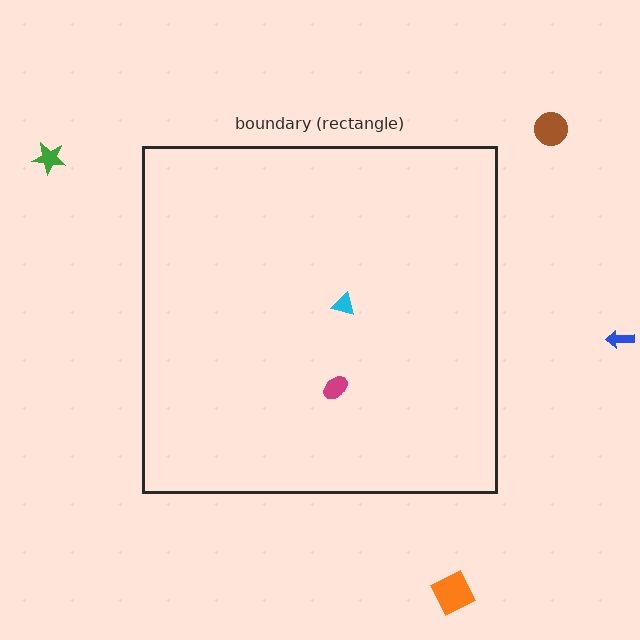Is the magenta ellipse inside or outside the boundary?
Inside.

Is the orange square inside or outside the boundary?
Outside.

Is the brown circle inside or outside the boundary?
Outside.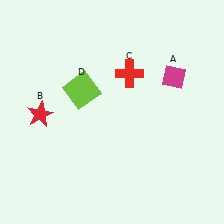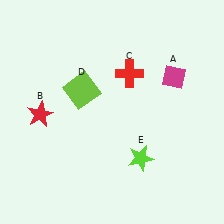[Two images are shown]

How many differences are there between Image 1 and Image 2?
There is 1 difference between the two images.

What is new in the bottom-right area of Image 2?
A lime star (E) was added in the bottom-right area of Image 2.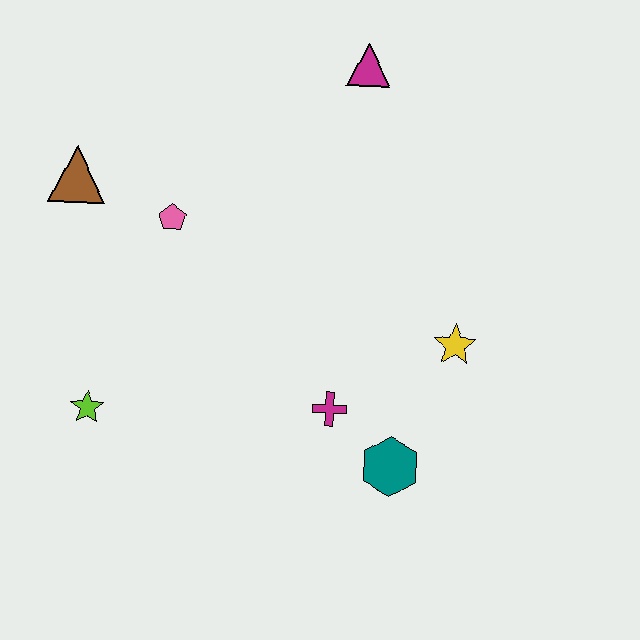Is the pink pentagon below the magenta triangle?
Yes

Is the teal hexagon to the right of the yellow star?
No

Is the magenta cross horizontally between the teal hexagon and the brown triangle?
Yes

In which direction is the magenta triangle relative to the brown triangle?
The magenta triangle is to the right of the brown triangle.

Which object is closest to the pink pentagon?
The brown triangle is closest to the pink pentagon.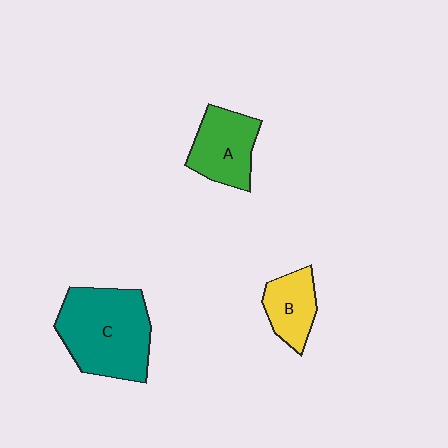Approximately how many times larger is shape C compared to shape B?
Approximately 2.2 times.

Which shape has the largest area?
Shape C (teal).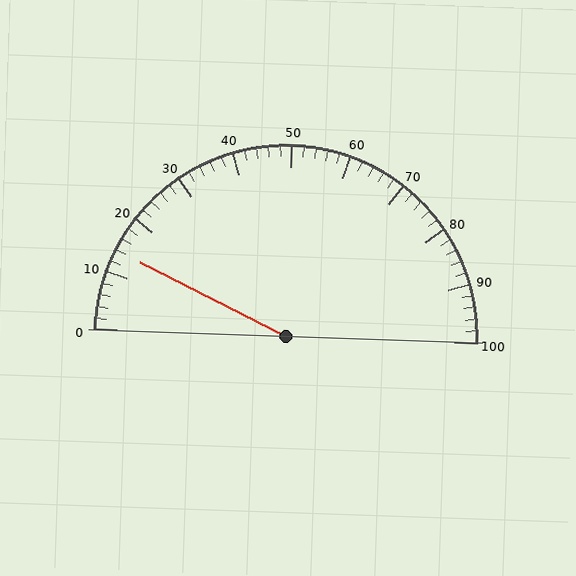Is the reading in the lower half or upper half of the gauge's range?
The reading is in the lower half of the range (0 to 100).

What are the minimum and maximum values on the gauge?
The gauge ranges from 0 to 100.